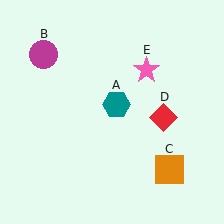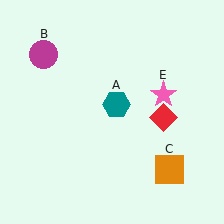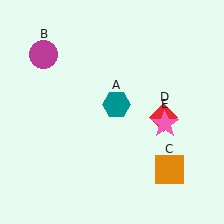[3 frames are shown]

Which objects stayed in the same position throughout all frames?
Teal hexagon (object A) and magenta circle (object B) and orange square (object C) and red diamond (object D) remained stationary.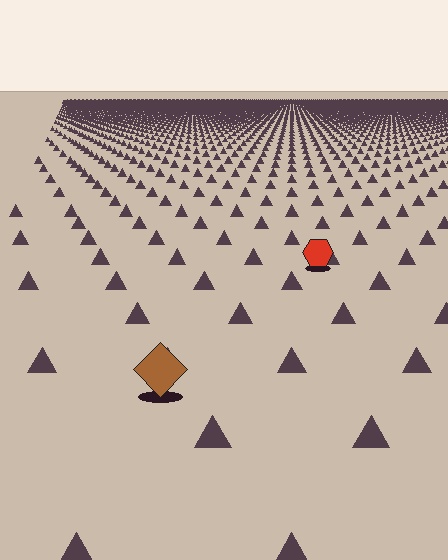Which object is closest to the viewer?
The brown diamond is closest. The texture marks near it are larger and more spread out.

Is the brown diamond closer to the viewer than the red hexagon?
Yes. The brown diamond is closer — you can tell from the texture gradient: the ground texture is coarser near it.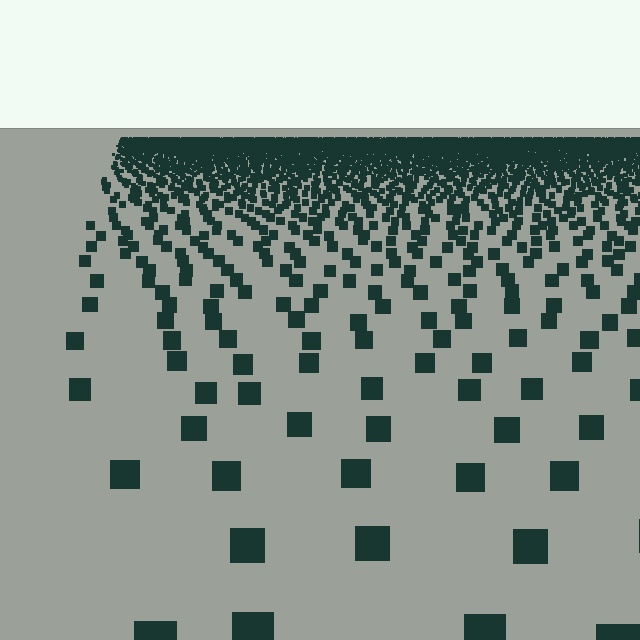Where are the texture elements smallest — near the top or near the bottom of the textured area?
Near the top.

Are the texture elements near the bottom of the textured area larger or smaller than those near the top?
Larger. Near the bottom, elements are closer to the viewer and appear at a bigger on-screen size.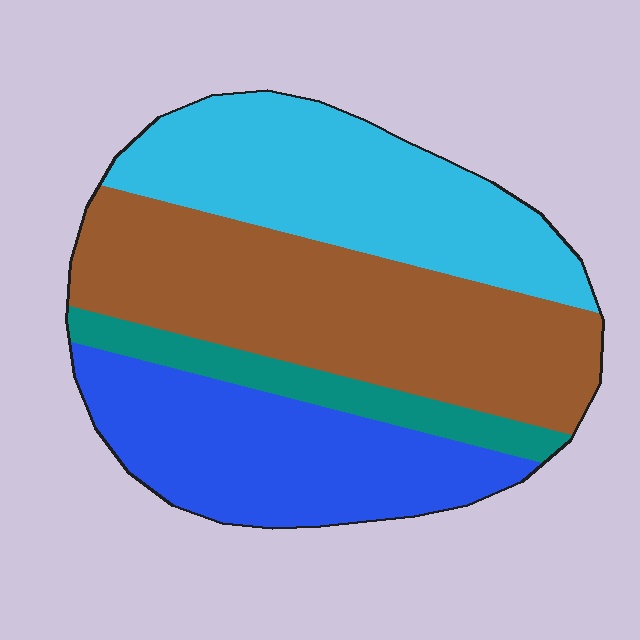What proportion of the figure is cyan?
Cyan covers around 30% of the figure.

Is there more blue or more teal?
Blue.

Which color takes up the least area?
Teal, at roughly 10%.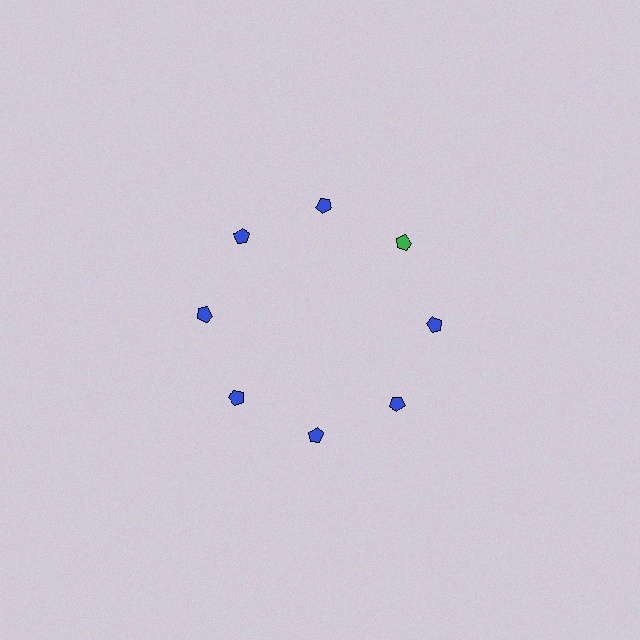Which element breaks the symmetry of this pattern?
The green pentagon at roughly the 2 o'clock position breaks the symmetry. All other shapes are blue pentagons.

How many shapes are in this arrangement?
There are 8 shapes arranged in a ring pattern.